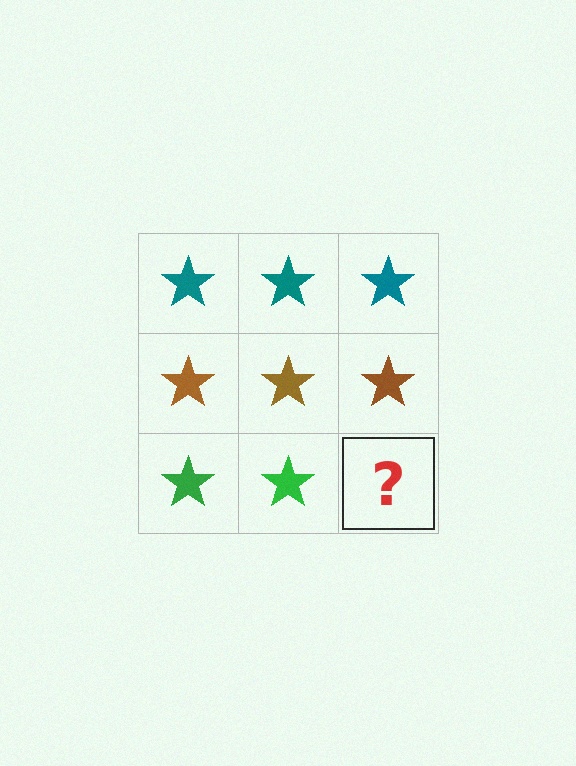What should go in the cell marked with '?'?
The missing cell should contain a green star.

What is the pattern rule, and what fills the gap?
The rule is that each row has a consistent color. The gap should be filled with a green star.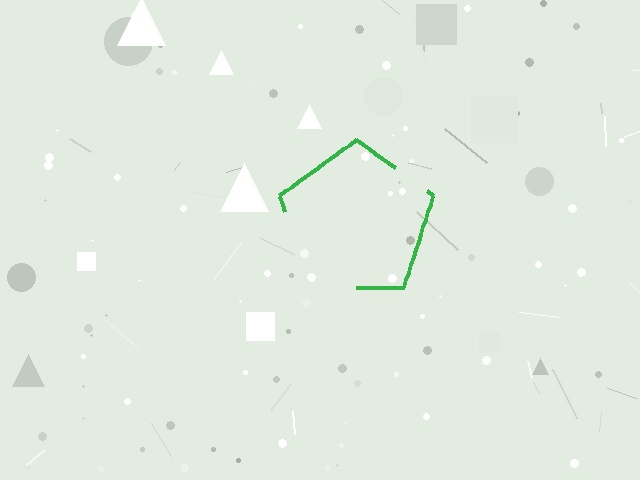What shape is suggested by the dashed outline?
The dashed outline suggests a pentagon.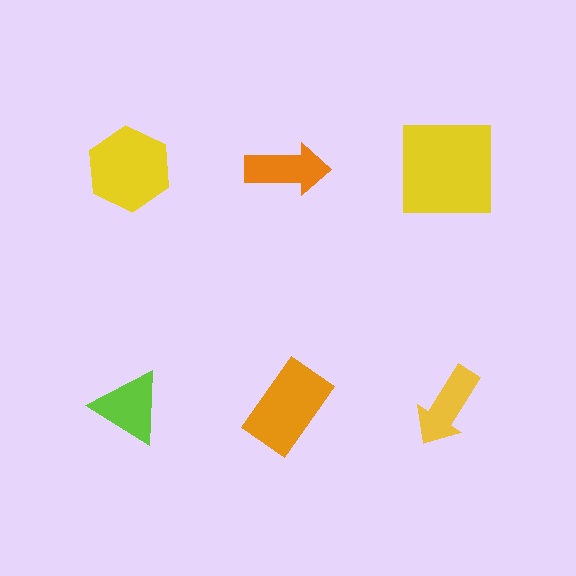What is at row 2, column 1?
A lime triangle.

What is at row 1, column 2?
An orange arrow.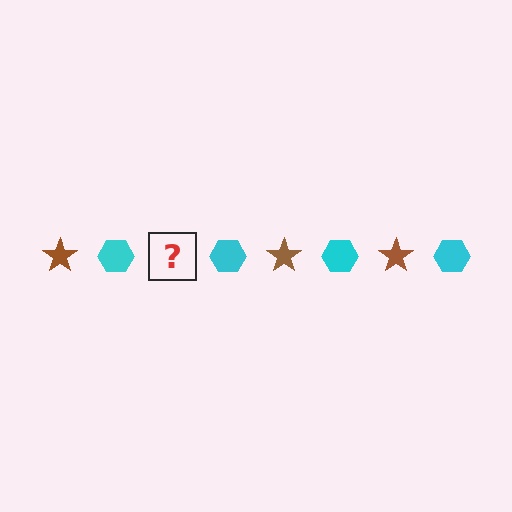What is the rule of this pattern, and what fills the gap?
The rule is that the pattern alternates between brown star and cyan hexagon. The gap should be filled with a brown star.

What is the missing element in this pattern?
The missing element is a brown star.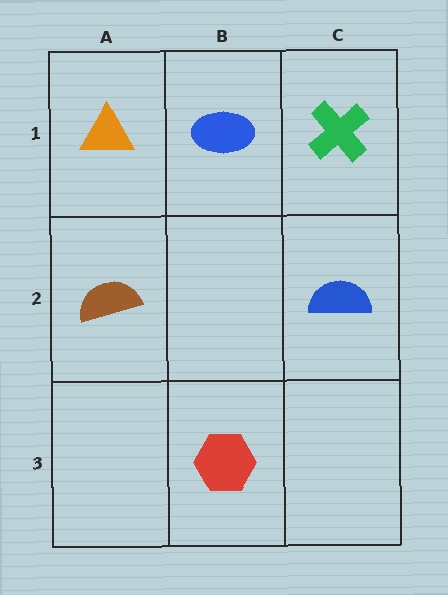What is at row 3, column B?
A red hexagon.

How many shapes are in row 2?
2 shapes.